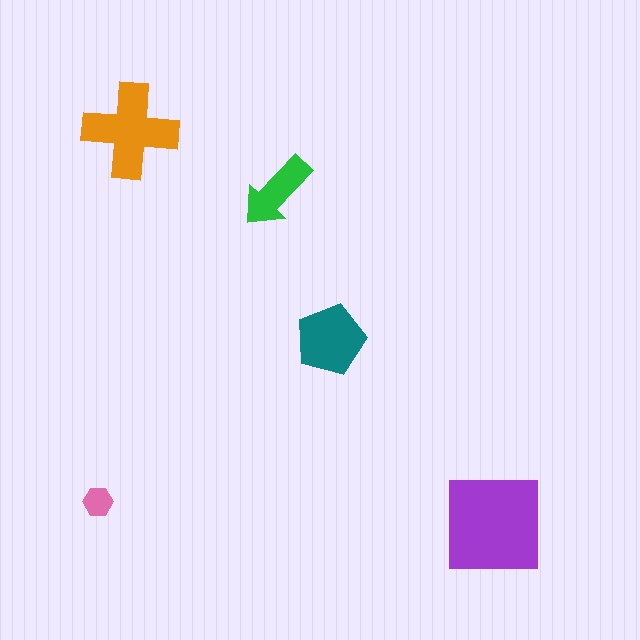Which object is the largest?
The purple square.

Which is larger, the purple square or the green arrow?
The purple square.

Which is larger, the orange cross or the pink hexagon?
The orange cross.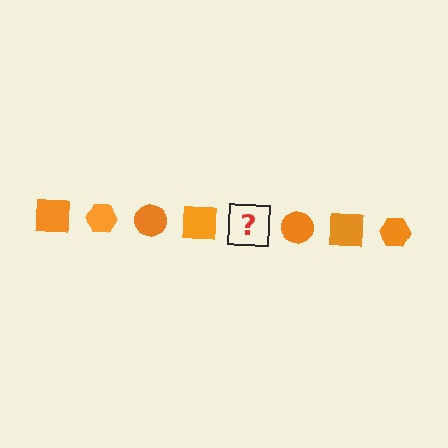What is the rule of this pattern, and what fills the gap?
The rule is that the pattern cycles through square, hexagon, circle shapes in orange. The gap should be filled with an orange hexagon.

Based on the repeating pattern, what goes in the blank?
The blank should be an orange hexagon.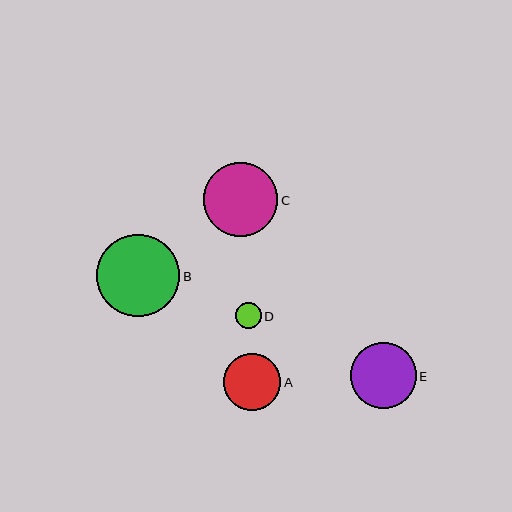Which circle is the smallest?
Circle D is the smallest with a size of approximately 26 pixels.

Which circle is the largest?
Circle B is the largest with a size of approximately 83 pixels.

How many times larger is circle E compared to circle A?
Circle E is approximately 1.1 times the size of circle A.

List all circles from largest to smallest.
From largest to smallest: B, C, E, A, D.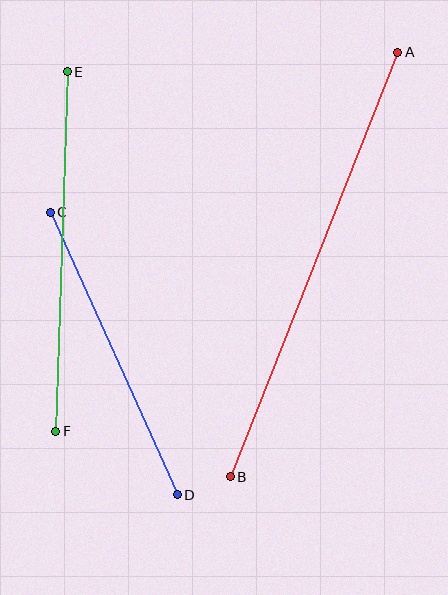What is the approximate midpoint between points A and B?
The midpoint is at approximately (314, 264) pixels.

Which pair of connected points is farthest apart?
Points A and B are farthest apart.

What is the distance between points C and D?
The distance is approximately 310 pixels.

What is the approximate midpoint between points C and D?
The midpoint is at approximately (114, 353) pixels.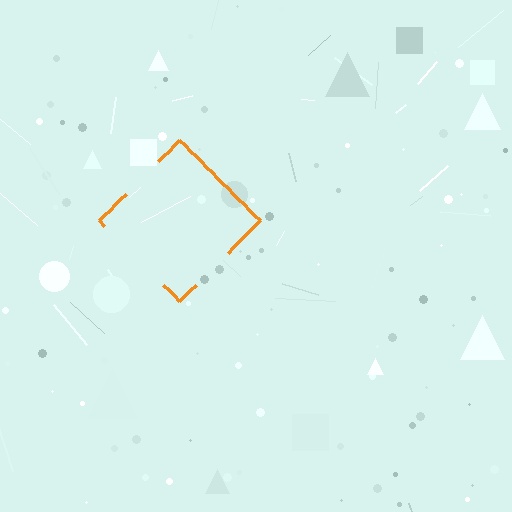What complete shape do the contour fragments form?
The contour fragments form a diamond.